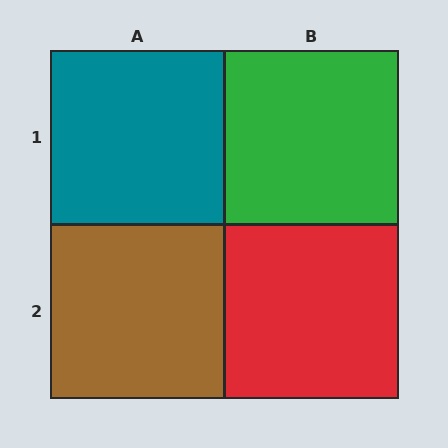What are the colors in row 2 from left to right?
Brown, red.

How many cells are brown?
1 cell is brown.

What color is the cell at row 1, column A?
Teal.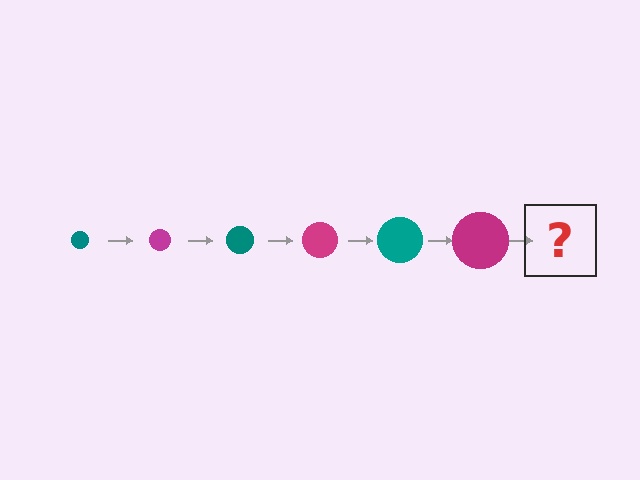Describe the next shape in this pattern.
It should be a teal circle, larger than the previous one.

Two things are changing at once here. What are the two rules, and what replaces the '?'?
The two rules are that the circle grows larger each step and the color cycles through teal and magenta. The '?' should be a teal circle, larger than the previous one.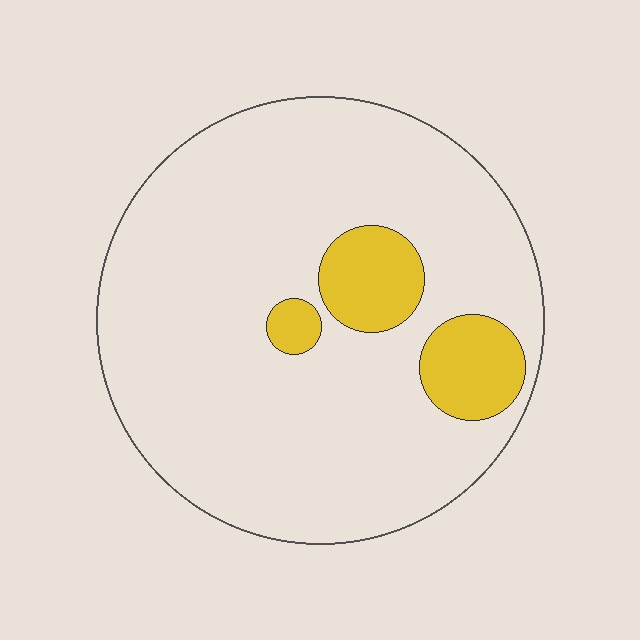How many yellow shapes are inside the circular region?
3.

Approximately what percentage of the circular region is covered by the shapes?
Approximately 15%.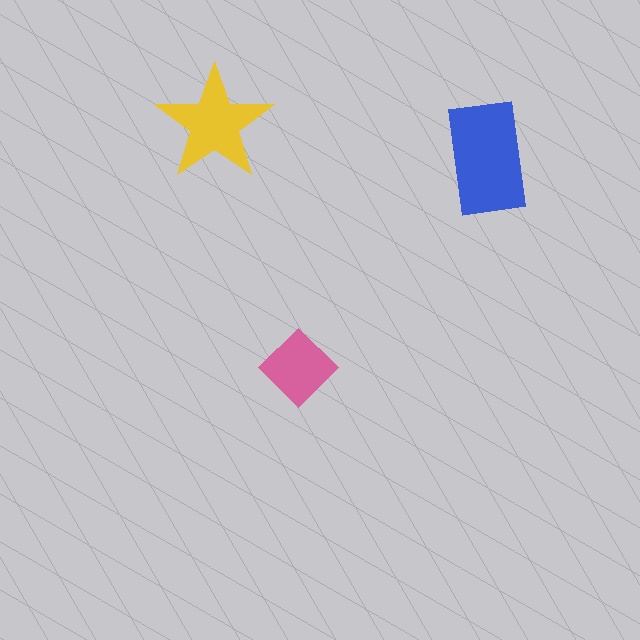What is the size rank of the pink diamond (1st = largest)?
3rd.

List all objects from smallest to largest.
The pink diamond, the yellow star, the blue rectangle.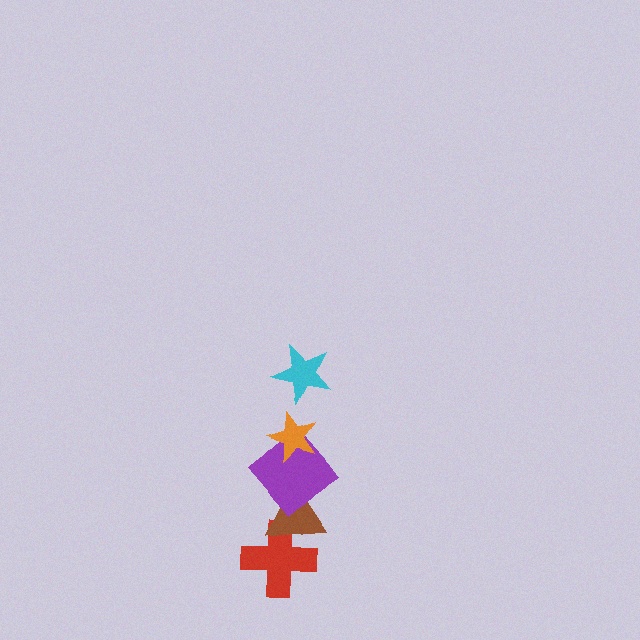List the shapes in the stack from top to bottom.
From top to bottom: the cyan star, the orange star, the purple diamond, the brown triangle, the red cross.